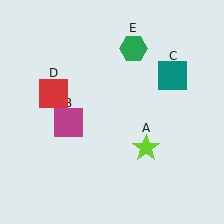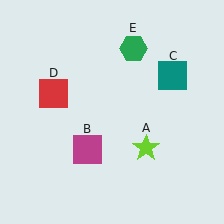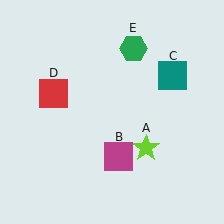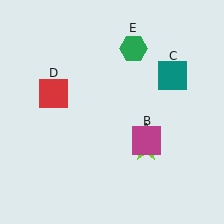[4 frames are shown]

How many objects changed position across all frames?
1 object changed position: magenta square (object B).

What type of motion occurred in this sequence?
The magenta square (object B) rotated counterclockwise around the center of the scene.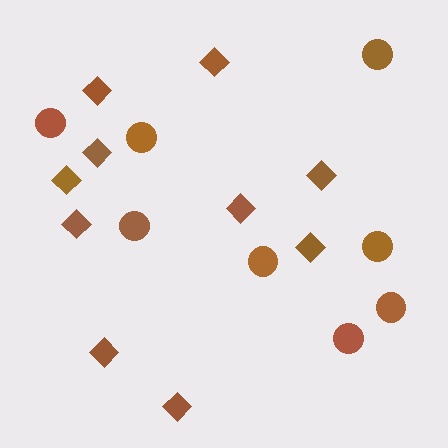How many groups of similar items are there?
There are 2 groups: one group of circles (8) and one group of diamonds (10).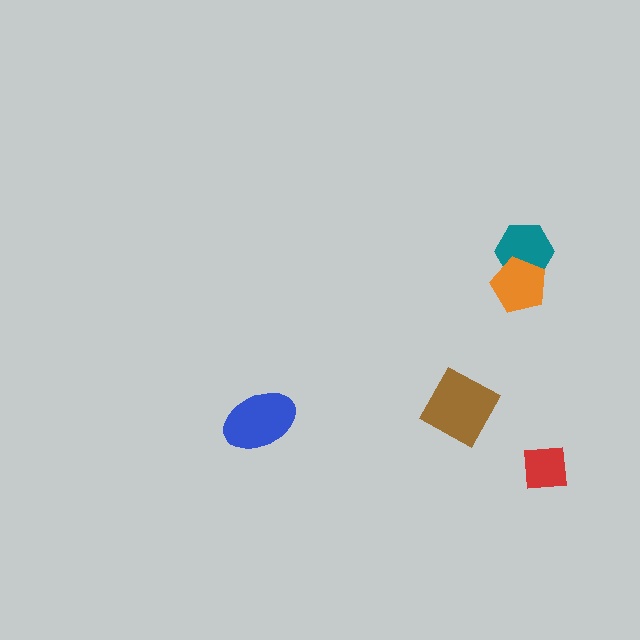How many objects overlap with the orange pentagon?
1 object overlaps with the orange pentagon.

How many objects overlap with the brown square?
0 objects overlap with the brown square.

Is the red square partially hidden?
No, no other shape covers it.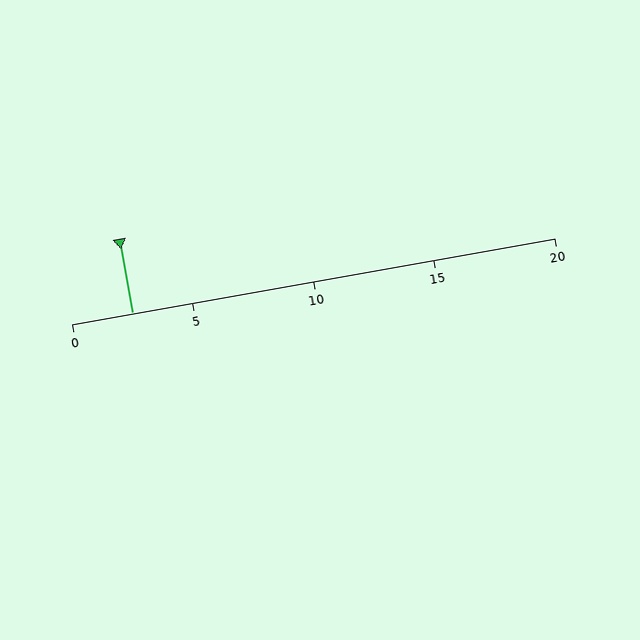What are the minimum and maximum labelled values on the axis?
The axis runs from 0 to 20.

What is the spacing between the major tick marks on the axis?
The major ticks are spaced 5 apart.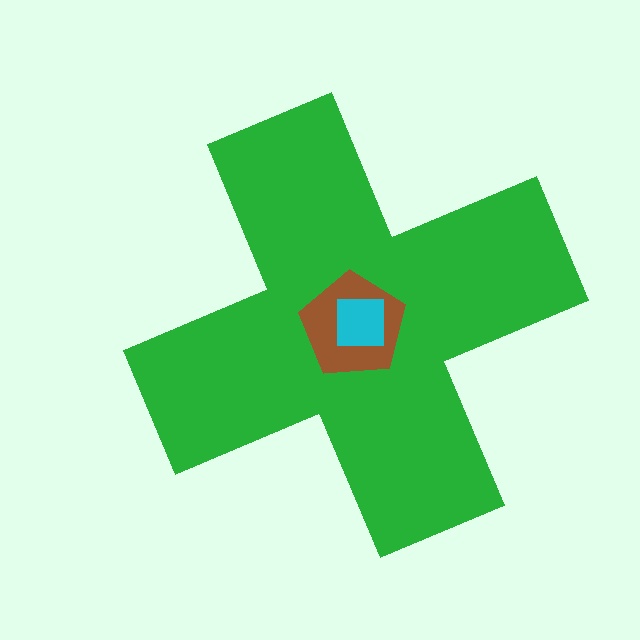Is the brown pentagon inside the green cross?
Yes.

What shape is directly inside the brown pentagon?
The cyan square.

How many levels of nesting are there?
3.